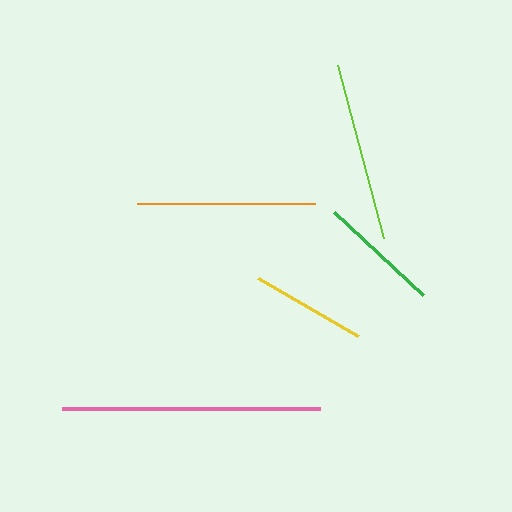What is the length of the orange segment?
The orange segment is approximately 177 pixels long.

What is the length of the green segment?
The green segment is approximately 122 pixels long.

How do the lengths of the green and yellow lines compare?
The green and yellow lines are approximately the same length.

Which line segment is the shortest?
The yellow line is the shortest at approximately 116 pixels.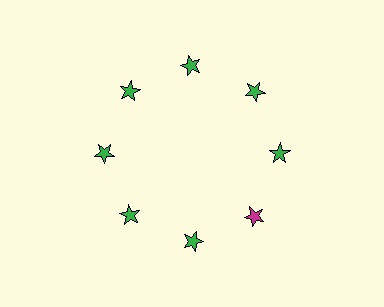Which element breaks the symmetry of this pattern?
The magenta star at roughly the 4 o'clock position breaks the symmetry. All other shapes are green stars.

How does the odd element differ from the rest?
It has a different color: magenta instead of green.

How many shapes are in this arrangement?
There are 8 shapes arranged in a ring pattern.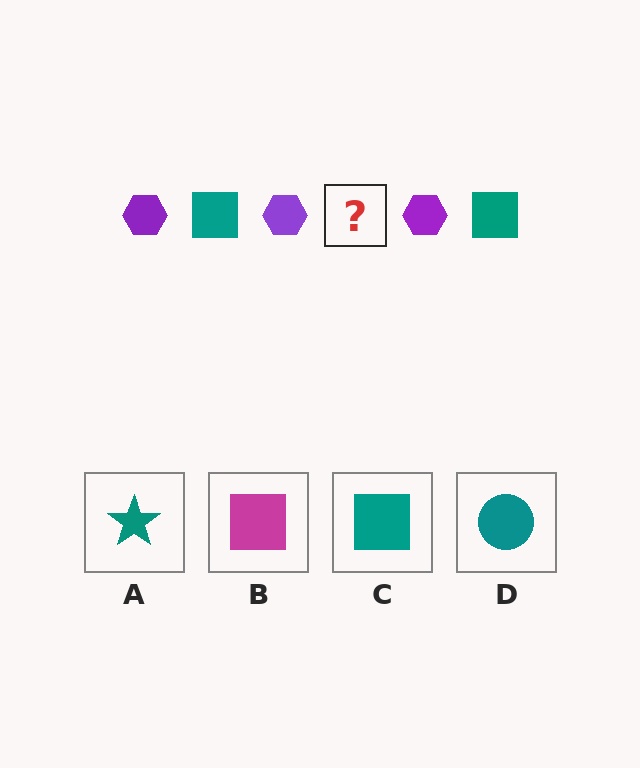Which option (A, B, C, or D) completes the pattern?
C.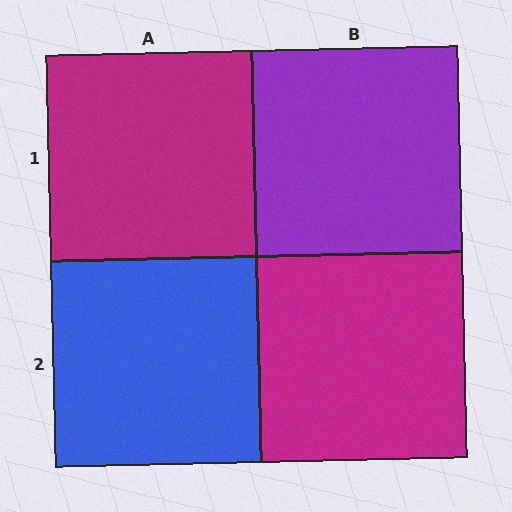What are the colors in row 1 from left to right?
Magenta, purple.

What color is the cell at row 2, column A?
Blue.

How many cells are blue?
1 cell is blue.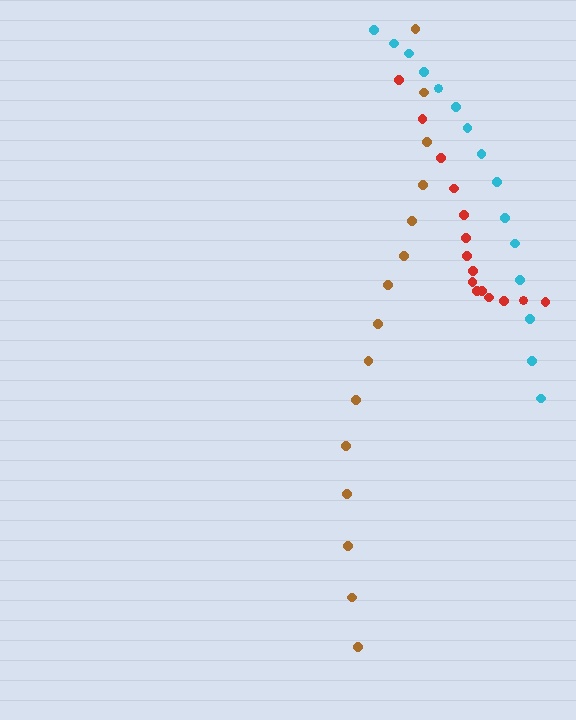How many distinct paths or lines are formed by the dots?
There are 3 distinct paths.